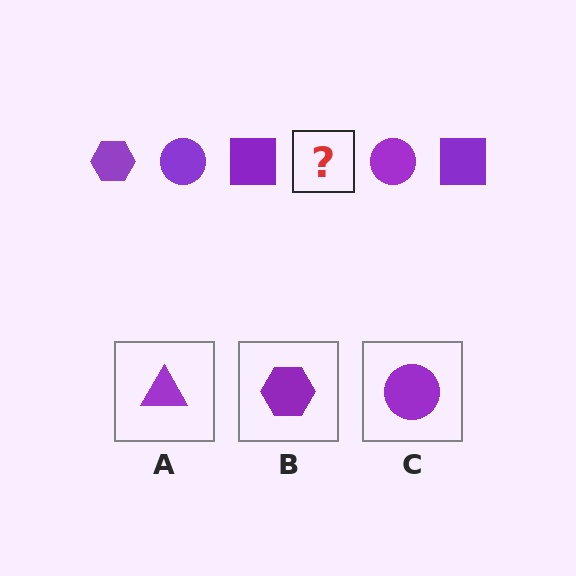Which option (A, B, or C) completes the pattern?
B.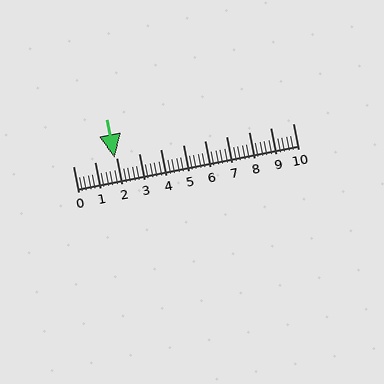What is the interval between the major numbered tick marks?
The major tick marks are spaced 1 units apart.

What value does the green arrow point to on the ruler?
The green arrow points to approximately 1.9.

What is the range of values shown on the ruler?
The ruler shows values from 0 to 10.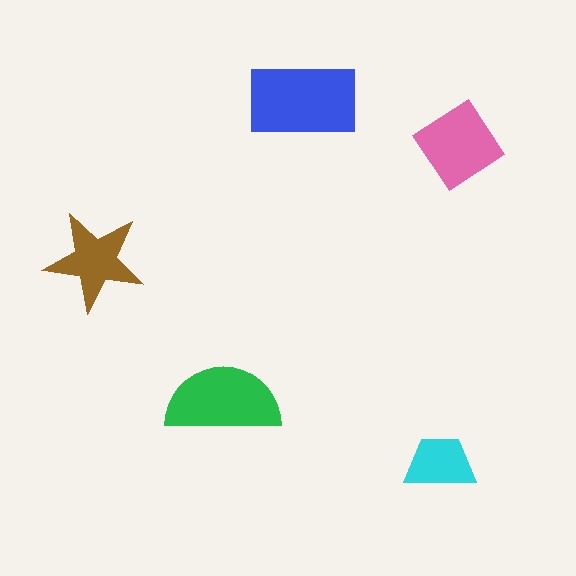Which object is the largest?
The blue rectangle.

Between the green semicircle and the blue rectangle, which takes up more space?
The blue rectangle.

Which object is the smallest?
The cyan trapezoid.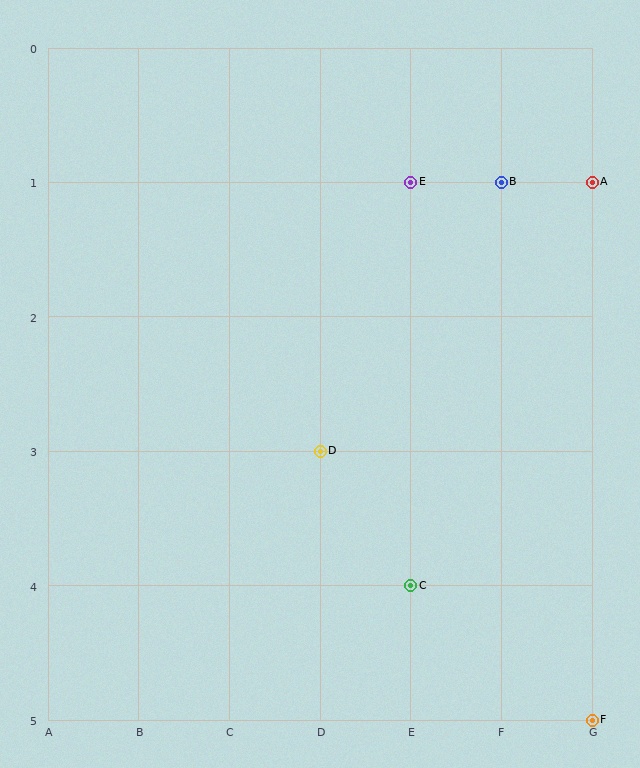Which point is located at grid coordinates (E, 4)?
Point C is at (E, 4).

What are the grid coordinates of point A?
Point A is at grid coordinates (G, 1).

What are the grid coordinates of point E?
Point E is at grid coordinates (E, 1).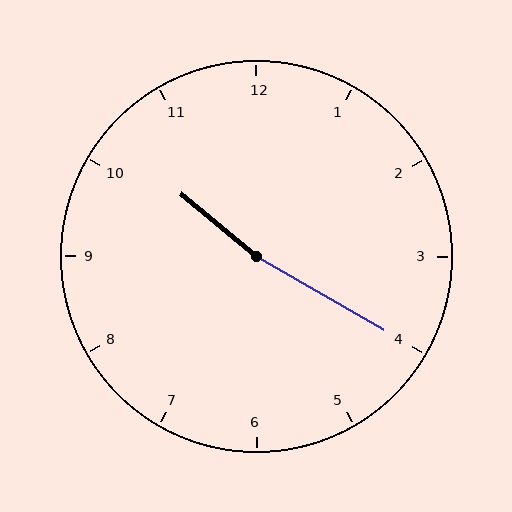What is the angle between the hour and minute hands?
Approximately 170 degrees.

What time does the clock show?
10:20.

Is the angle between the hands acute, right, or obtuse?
It is obtuse.